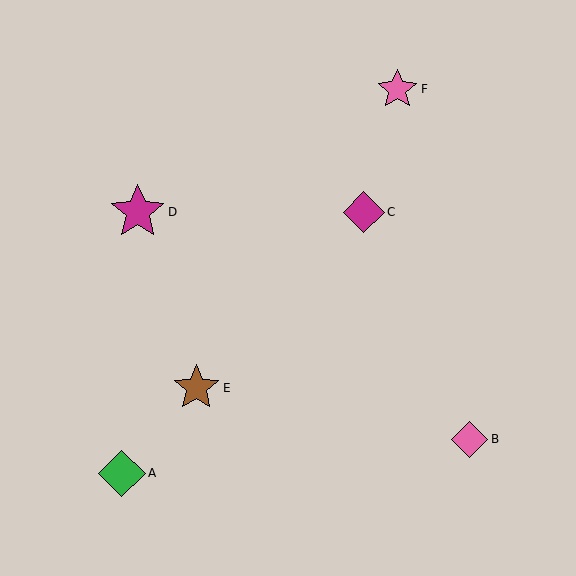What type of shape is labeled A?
Shape A is a green diamond.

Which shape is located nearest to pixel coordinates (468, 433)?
The pink diamond (labeled B) at (469, 439) is nearest to that location.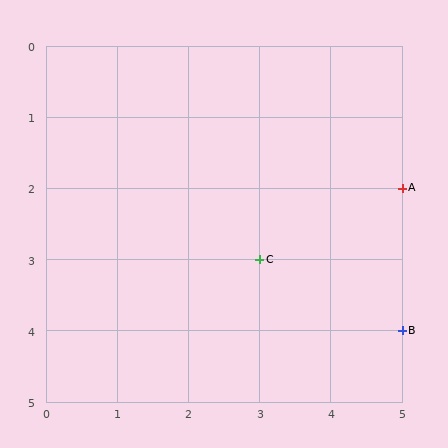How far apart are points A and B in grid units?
Points A and B are 2 rows apart.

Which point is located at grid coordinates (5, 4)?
Point B is at (5, 4).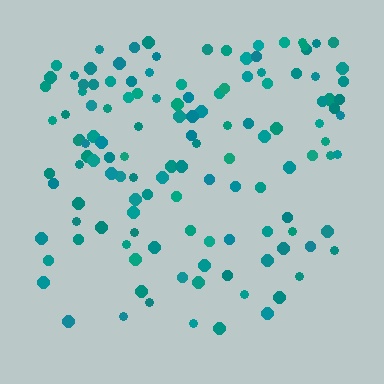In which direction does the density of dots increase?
From bottom to top, with the top side densest.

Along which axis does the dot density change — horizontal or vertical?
Vertical.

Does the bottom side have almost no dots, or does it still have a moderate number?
Still a moderate number, just noticeably fewer than the top.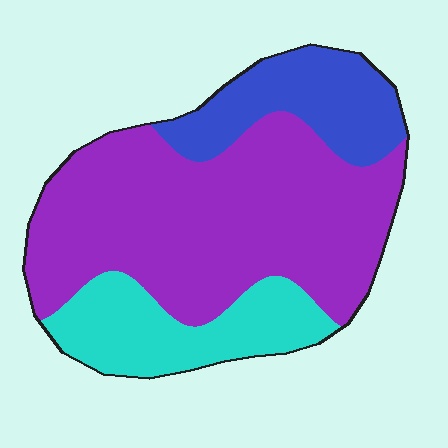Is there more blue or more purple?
Purple.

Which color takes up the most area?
Purple, at roughly 60%.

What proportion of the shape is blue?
Blue takes up between a sixth and a third of the shape.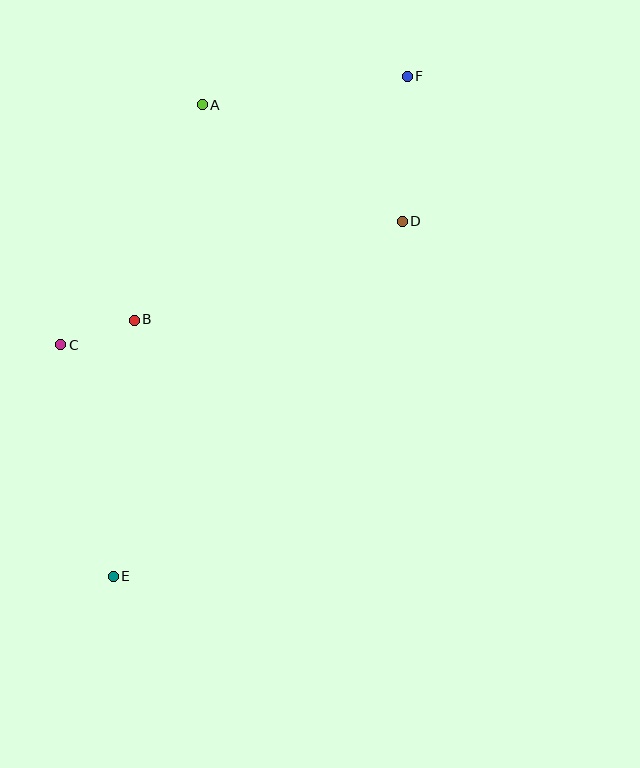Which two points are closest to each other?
Points B and C are closest to each other.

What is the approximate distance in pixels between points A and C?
The distance between A and C is approximately 278 pixels.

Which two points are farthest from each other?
Points E and F are farthest from each other.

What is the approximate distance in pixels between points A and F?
The distance between A and F is approximately 208 pixels.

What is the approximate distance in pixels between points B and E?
The distance between B and E is approximately 257 pixels.